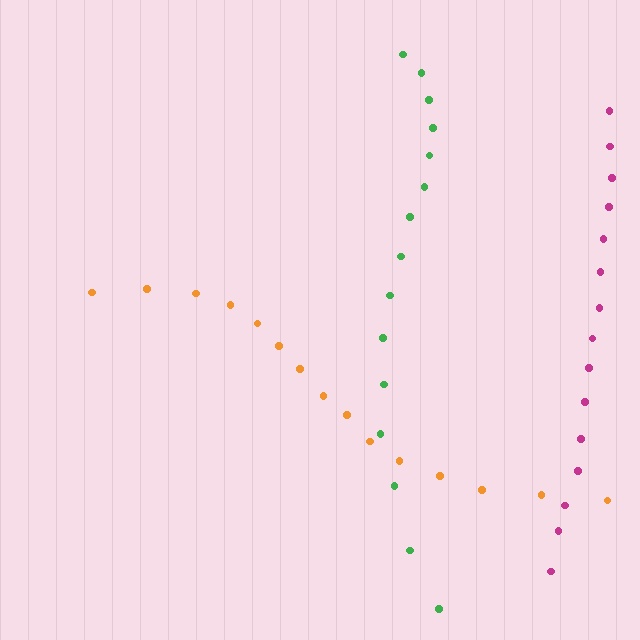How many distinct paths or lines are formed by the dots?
There are 3 distinct paths.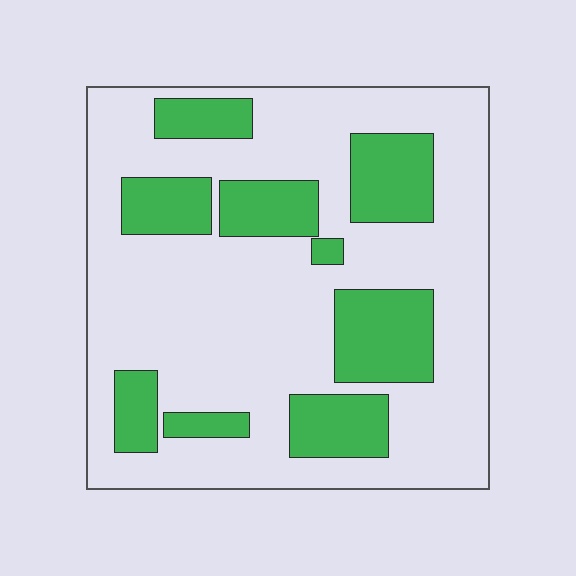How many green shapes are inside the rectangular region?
9.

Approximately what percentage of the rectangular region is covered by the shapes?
Approximately 30%.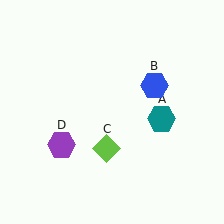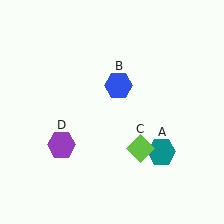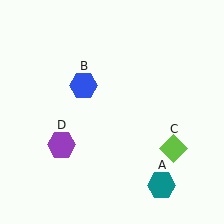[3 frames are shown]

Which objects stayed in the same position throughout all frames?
Purple hexagon (object D) remained stationary.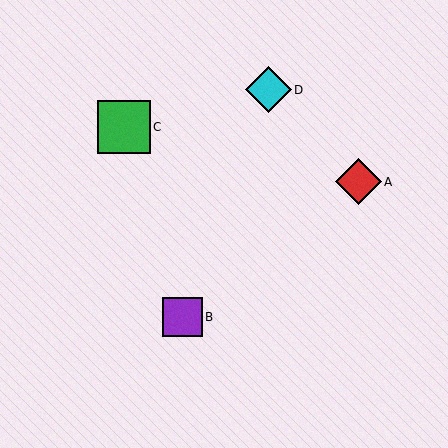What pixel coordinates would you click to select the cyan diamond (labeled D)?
Click at (268, 90) to select the cyan diamond D.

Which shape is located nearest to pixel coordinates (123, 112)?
The green square (labeled C) at (124, 127) is nearest to that location.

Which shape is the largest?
The green square (labeled C) is the largest.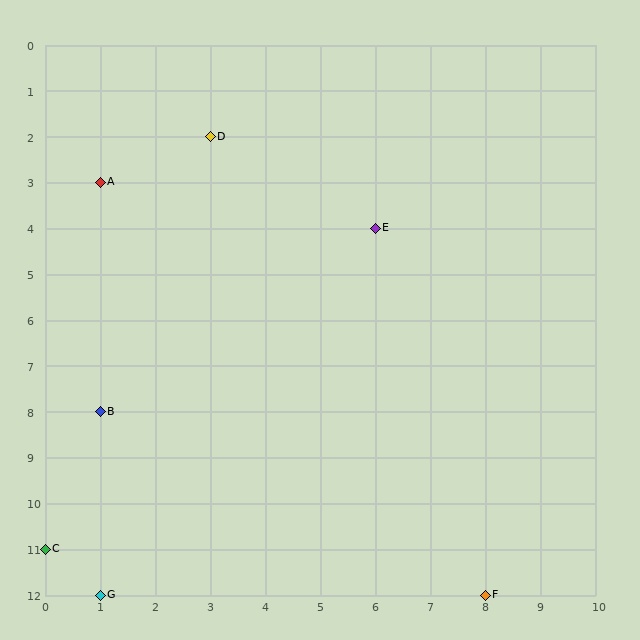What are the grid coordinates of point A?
Point A is at grid coordinates (1, 3).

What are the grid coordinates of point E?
Point E is at grid coordinates (6, 4).